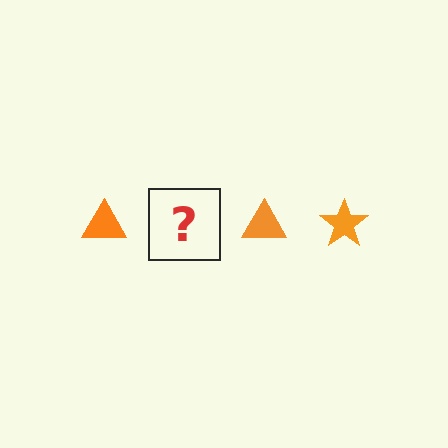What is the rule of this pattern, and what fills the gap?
The rule is that the pattern cycles through triangle, star shapes in orange. The gap should be filled with an orange star.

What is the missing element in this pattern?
The missing element is an orange star.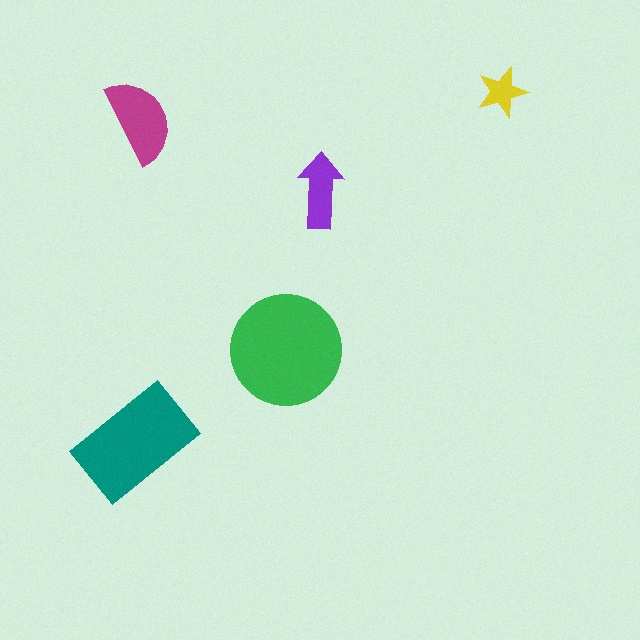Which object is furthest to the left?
The teal rectangle is leftmost.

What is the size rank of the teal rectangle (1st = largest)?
2nd.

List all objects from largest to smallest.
The green circle, the teal rectangle, the magenta semicircle, the purple arrow, the yellow star.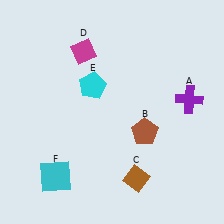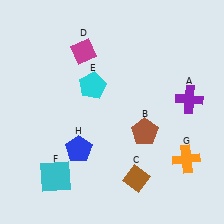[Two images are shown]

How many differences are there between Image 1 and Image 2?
There are 2 differences between the two images.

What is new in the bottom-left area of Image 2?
A blue pentagon (H) was added in the bottom-left area of Image 2.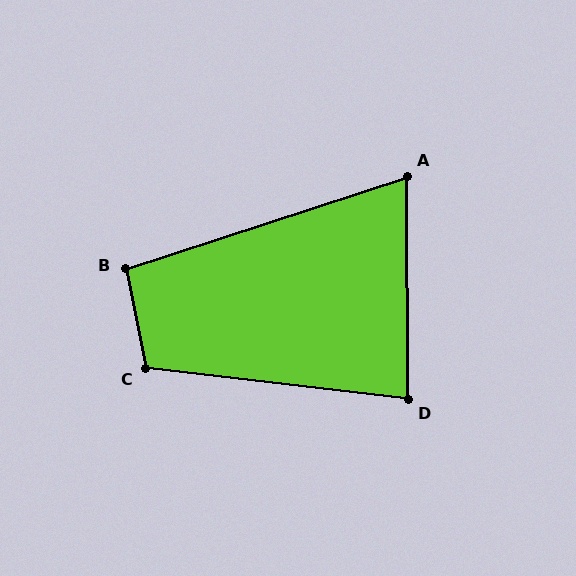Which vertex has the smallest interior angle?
A, at approximately 72 degrees.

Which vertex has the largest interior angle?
C, at approximately 108 degrees.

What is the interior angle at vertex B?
Approximately 97 degrees (obtuse).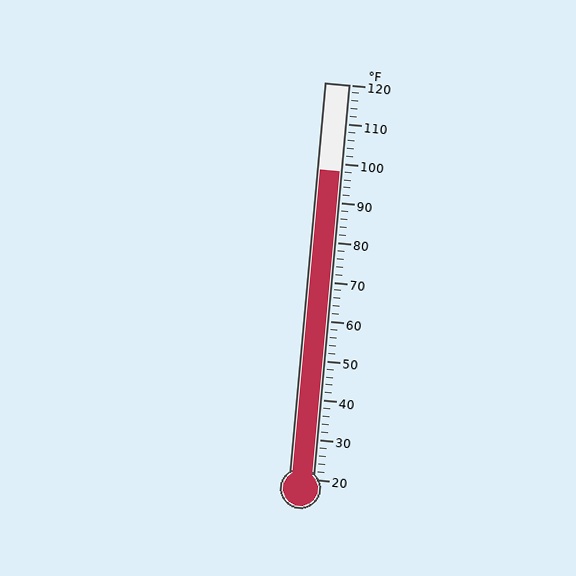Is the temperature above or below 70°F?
The temperature is above 70°F.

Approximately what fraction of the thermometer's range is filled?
The thermometer is filled to approximately 80% of its range.